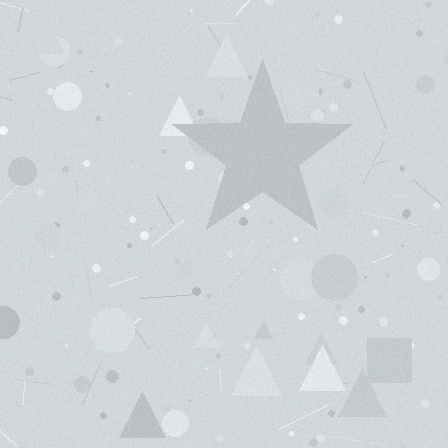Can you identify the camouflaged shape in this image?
The camouflaged shape is a star.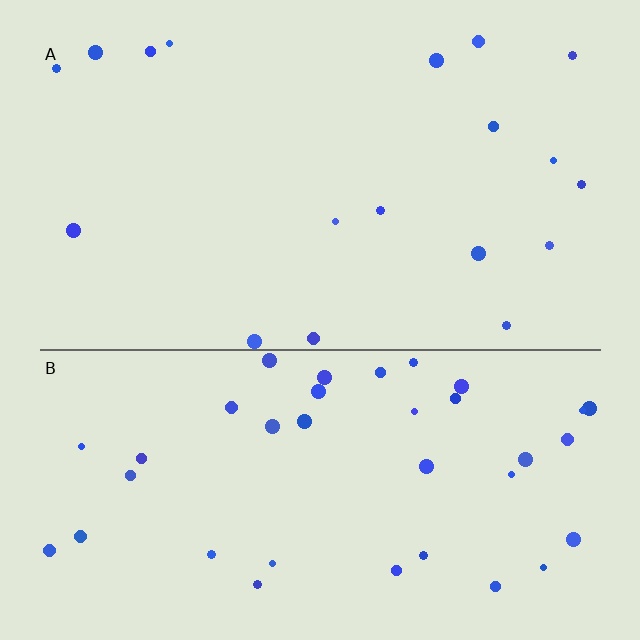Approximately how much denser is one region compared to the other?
Approximately 2.1× — region B over region A.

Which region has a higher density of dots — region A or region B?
B (the bottom).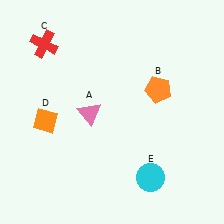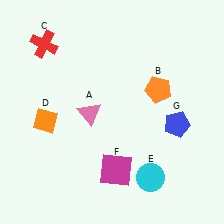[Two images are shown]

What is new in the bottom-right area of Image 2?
A blue pentagon (G) was added in the bottom-right area of Image 2.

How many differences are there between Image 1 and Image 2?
There are 2 differences between the two images.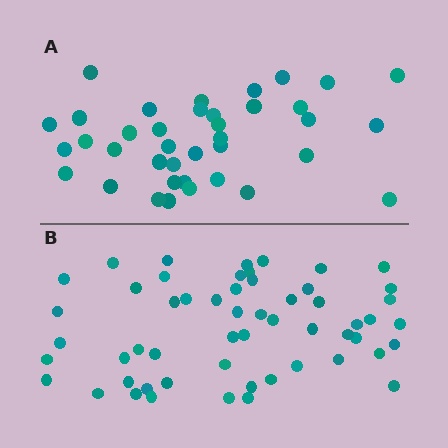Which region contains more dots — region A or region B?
Region B (the bottom region) has more dots.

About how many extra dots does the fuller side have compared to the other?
Region B has approximately 15 more dots than region A.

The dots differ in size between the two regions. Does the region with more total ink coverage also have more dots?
No. Region A has more total ink coverage because its dots are larger, but region B actually contains more individual dots. Total area can be misleading — the number of items is what matters here.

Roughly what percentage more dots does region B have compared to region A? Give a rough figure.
About 45% more.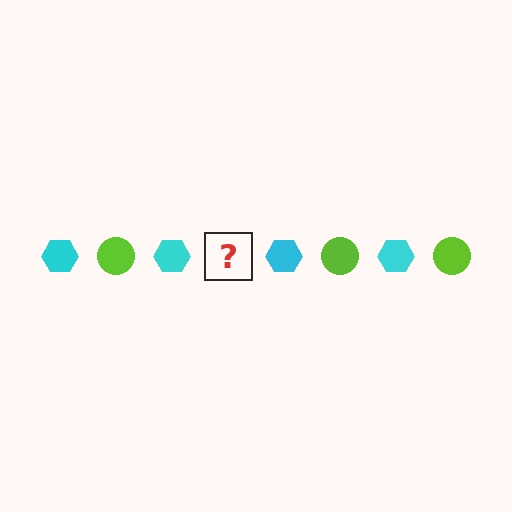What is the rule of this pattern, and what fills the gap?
The rule is that the pattern alternates between cyan hexagon and lime circle. The gap should be filled with a lime circle.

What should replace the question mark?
The question mark should be replaced with a lime circle.